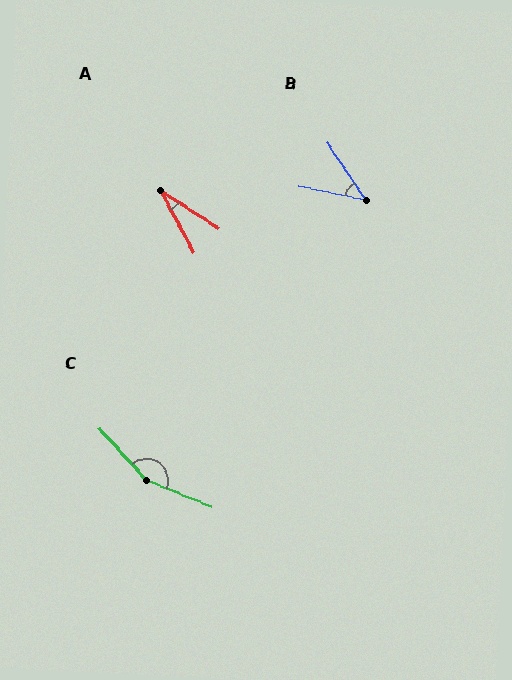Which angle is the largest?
C, at approximately 155 degrees.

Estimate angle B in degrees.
Approximately 45 degrees.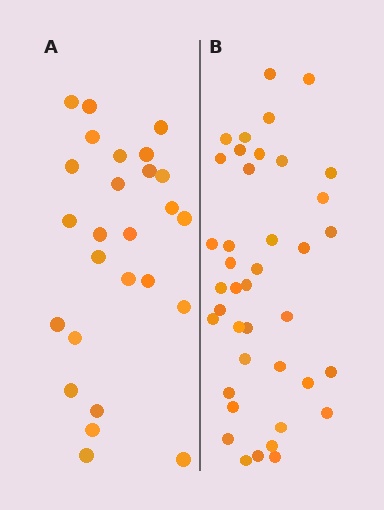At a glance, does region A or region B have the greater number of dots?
Region B (the right region) has more dots.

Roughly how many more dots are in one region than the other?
Region B has approximately 15 more dots than region A.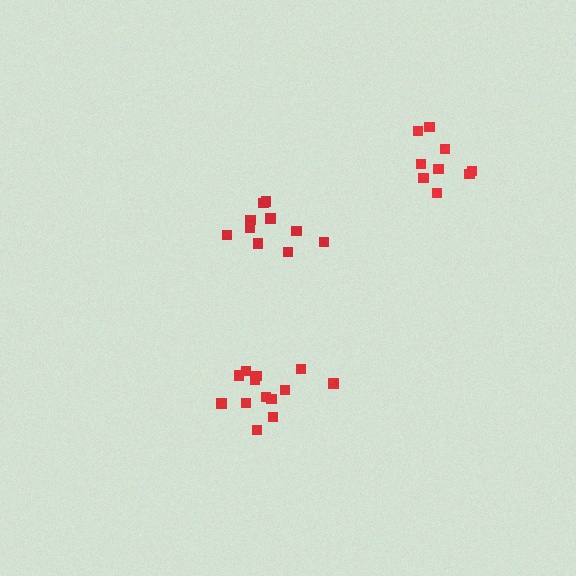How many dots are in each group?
Group 1: 10 dots, Group 2: 13 dots, Group 3: 9 dots (32 total).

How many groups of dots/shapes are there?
There are 3 groups.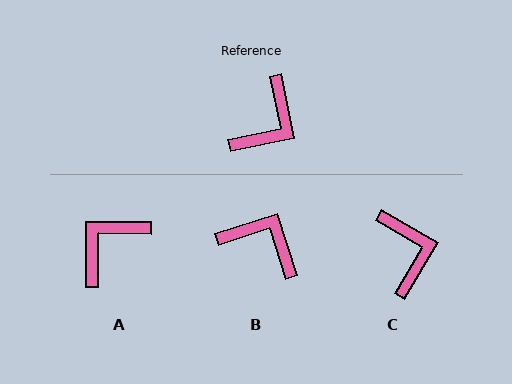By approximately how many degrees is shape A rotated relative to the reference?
Approximately 168 degrees counter-clockwise.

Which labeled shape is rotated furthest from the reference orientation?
A, about 168 degrees away.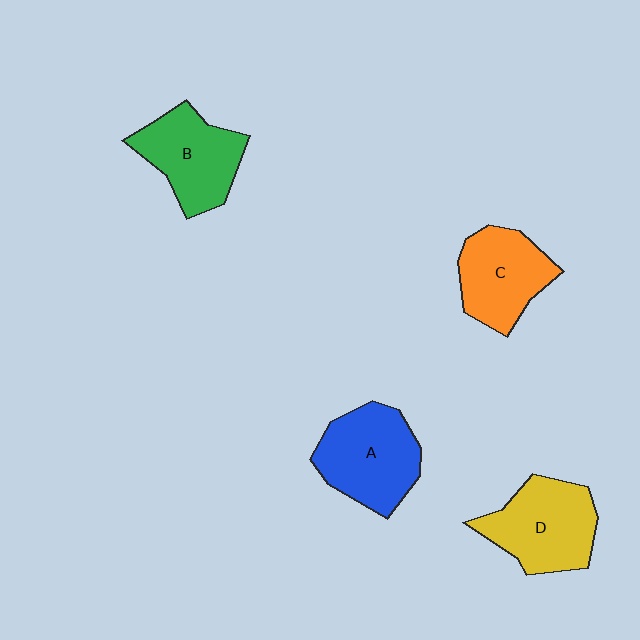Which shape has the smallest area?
Shape C (orange).